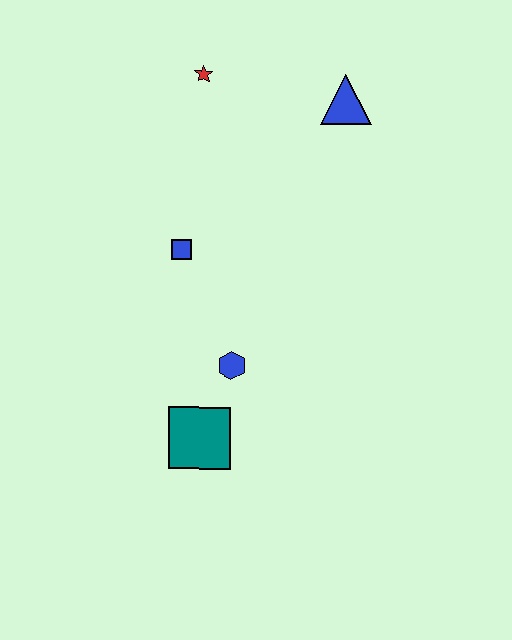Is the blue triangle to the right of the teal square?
Yes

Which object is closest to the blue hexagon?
The teal square is closest to the blue hexagon.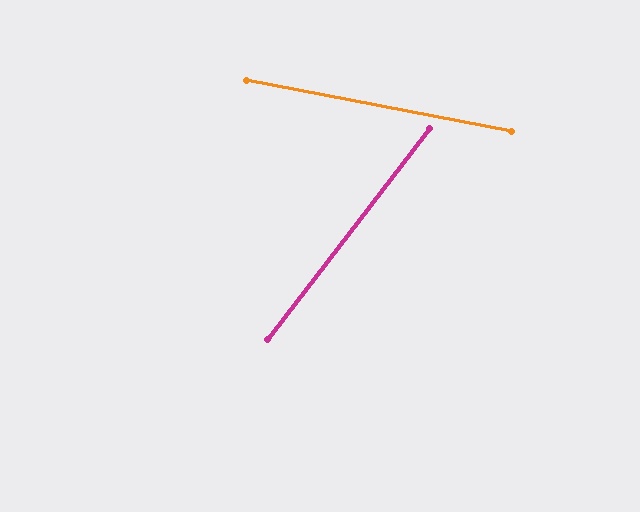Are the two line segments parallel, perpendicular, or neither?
Neither parallel nor perpendicular — they differ by about 63°.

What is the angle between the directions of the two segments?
Approximately 63 degrees.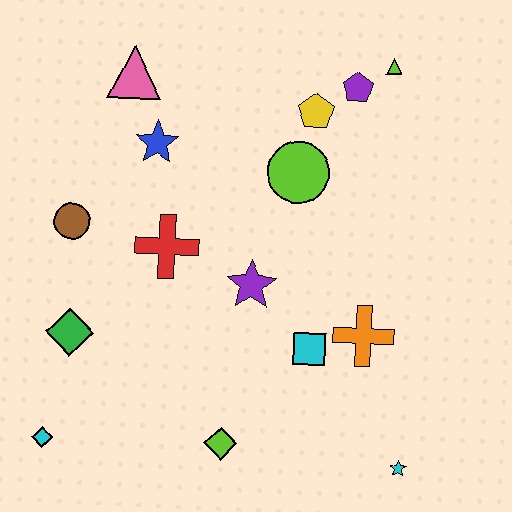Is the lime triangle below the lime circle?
No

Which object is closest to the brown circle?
The red cross is closest to the brown circle.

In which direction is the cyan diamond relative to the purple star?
The cyan diamond is to the left of the purple star.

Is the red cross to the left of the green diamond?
No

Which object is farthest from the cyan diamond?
The lime triangle is farthest from the cyan diamond.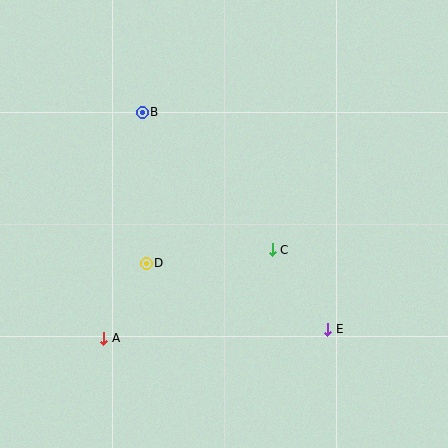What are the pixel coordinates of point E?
Point E is at (328, 329).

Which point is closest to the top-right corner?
Point C is closest to the top-right corner.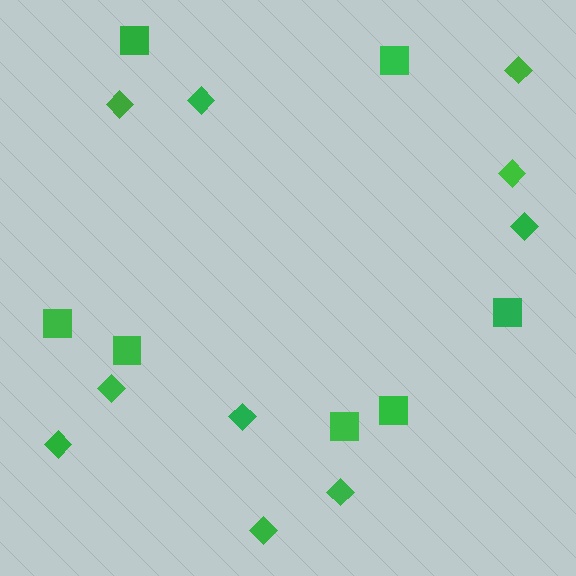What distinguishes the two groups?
There are 2 groups: one group of diamonds (10) and one group of squares (7).